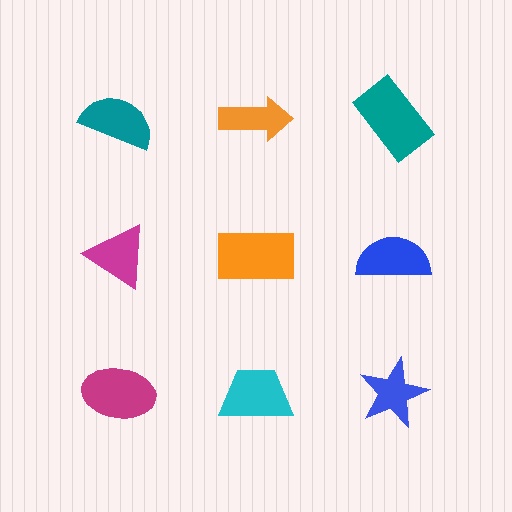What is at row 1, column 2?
An orange arrow.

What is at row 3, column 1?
A magenta ellipse.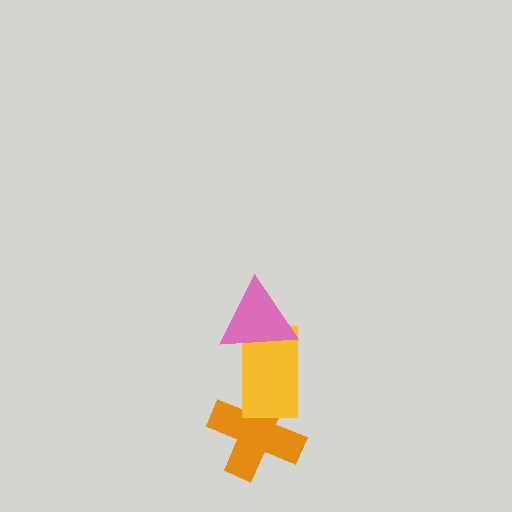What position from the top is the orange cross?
The orange cross is 3rd from the top.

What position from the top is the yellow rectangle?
The yellow rectangle is 2nd from the top.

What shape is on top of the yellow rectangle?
The pink triangle is on top of the yellow rectangle.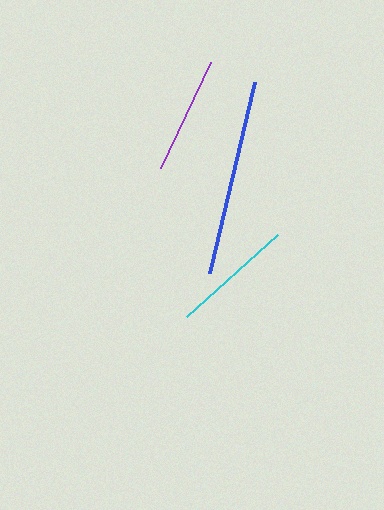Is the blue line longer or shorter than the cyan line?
The blue line is longer than the cyan line.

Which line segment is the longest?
The blue line is the longest at approximately 196 pixels.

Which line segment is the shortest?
The purple line is the shortest at approximately 118 pixels.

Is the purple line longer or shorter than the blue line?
The blue line is longer than the purple line.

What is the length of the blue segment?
The blue segment is approximately 196 pixels long.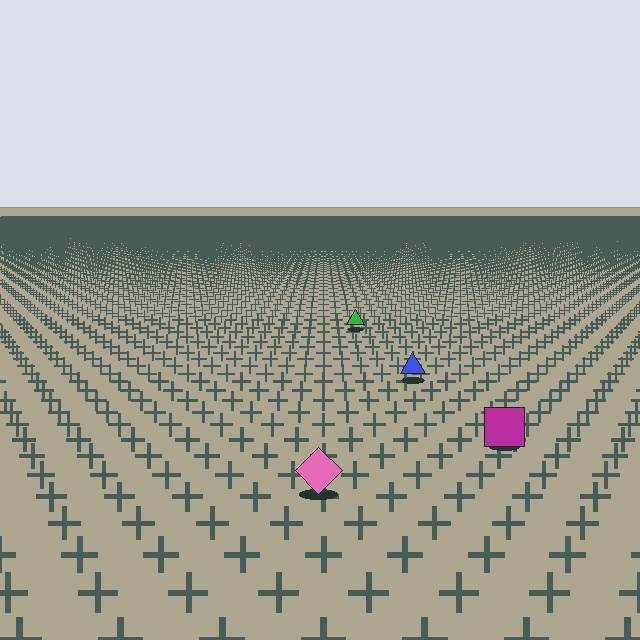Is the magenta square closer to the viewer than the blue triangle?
Yes. The magenta square is closer — you can tell from the texture gradient: the ground texture is coarser near it.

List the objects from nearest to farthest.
From nearest to farthest: the pink diamond, the magenta square, the blue triangle, the green triangle.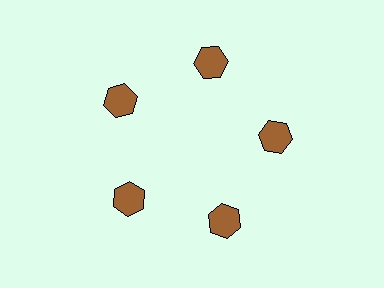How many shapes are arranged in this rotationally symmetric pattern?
There are 5 shapes, arranged in 5 groups of 1.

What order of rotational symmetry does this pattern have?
This pattern has 5-fold rotational symmetry.